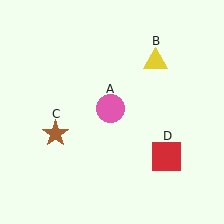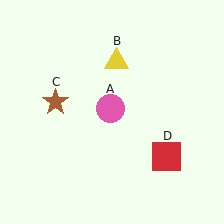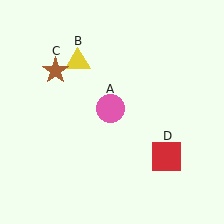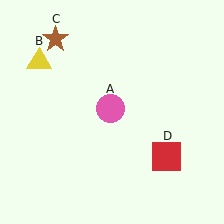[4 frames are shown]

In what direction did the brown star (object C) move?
The brown star (object C) moved up.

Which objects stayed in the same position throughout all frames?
Pink circle (object A) and red square (object D) remained stationary.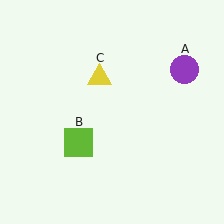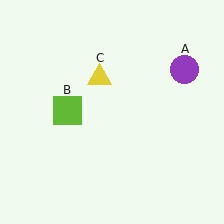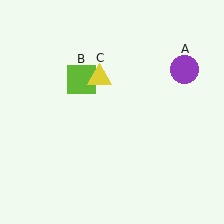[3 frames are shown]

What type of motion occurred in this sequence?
The lime square (object B) rotated clockwise around the center of the scene.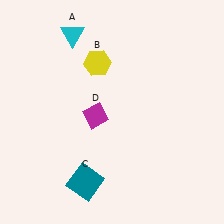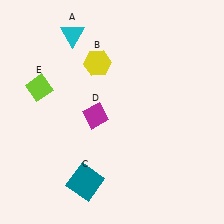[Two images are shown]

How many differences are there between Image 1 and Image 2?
There is 1 difference between the two images.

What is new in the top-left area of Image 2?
A lime diamond (E) was added in the top-left area of Image 2.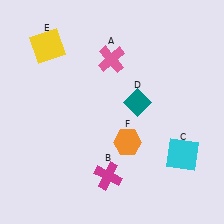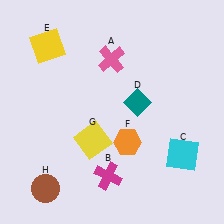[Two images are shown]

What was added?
A yellow square (G), a brown circle (H) were added in Image 2.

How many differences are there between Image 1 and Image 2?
There are 2 differences between the two images.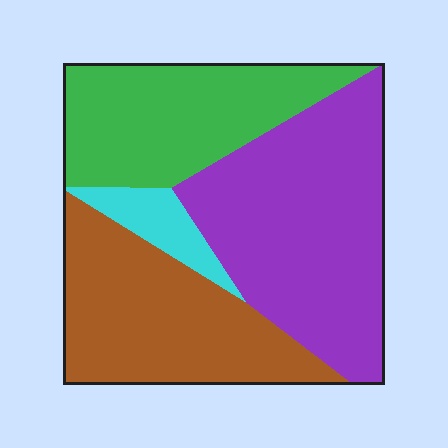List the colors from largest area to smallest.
From largest to smallest: purple, brown, green, cyan.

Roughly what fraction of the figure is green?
Green takes up between a sixth and a third of the figure.